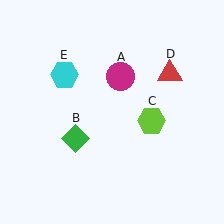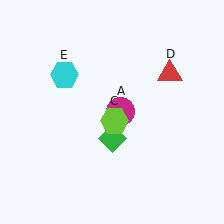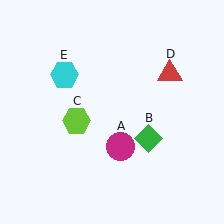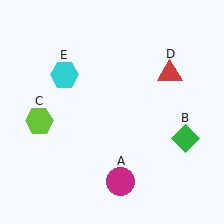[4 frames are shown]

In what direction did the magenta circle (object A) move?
The magenta circle (object A) moved down.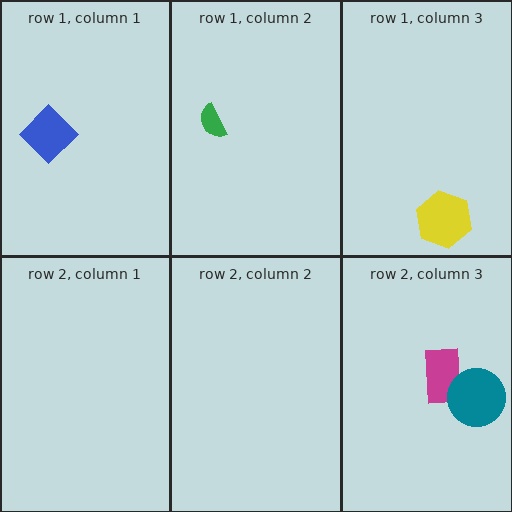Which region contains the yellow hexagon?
The row 1, column 3 region.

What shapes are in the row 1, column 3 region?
The yellow hexagon.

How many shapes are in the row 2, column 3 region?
2.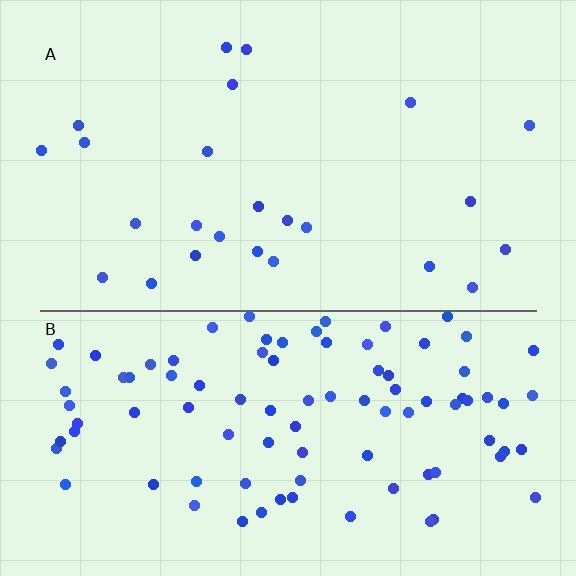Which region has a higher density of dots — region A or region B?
B (the bottom).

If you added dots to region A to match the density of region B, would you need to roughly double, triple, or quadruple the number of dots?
Approximately quadruple.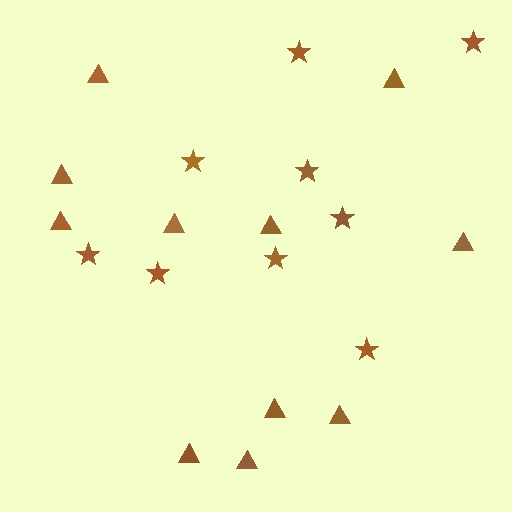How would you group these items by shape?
There are 2 groups: one group of triangles (11) and one group of stars (9).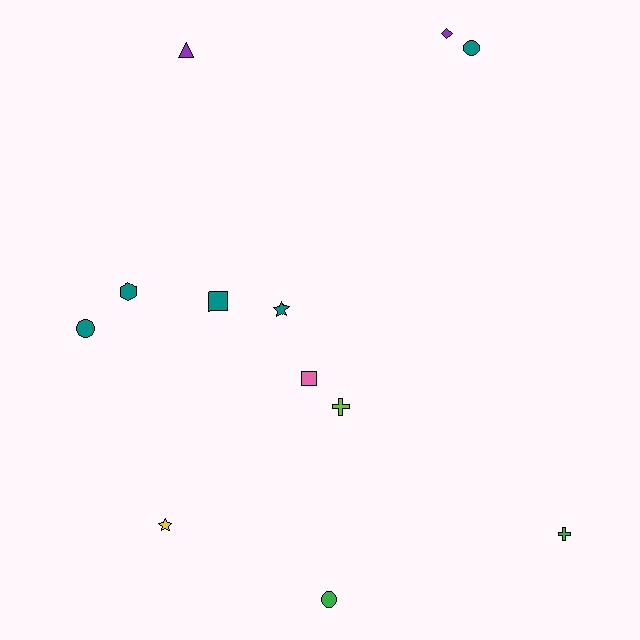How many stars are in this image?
There are 2 stars.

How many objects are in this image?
There are 12 objects.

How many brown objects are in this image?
There are no brown objects.